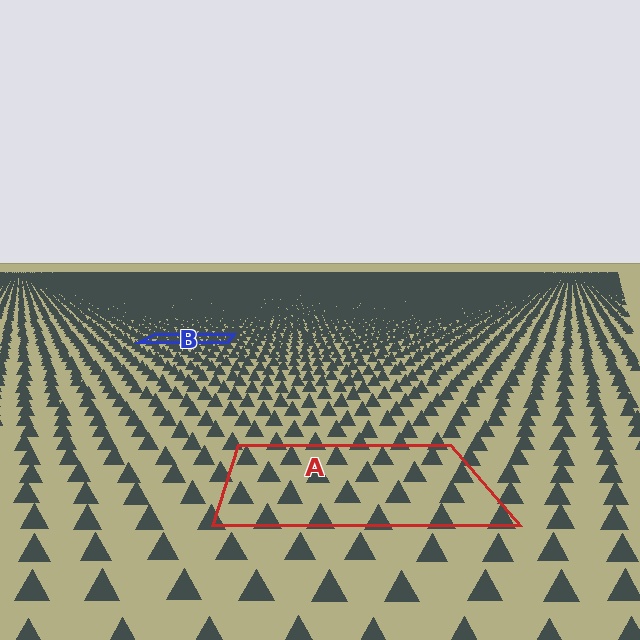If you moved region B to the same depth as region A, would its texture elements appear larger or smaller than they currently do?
They would appear larger. At a closer depth, the same texture elements are projected at a bigger on-screen size.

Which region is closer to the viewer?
Region A is closer. The texture elements there are larger and more spread out.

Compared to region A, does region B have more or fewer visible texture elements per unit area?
Region B has more texture elements per unit area — they are packed more densely because it is farther away.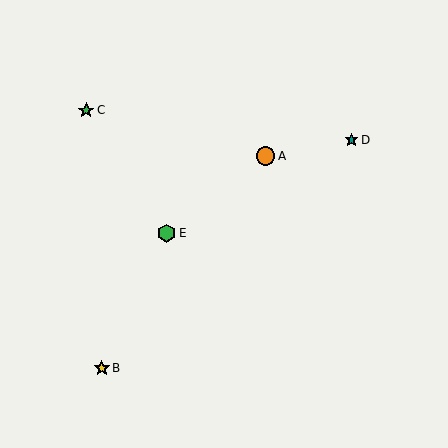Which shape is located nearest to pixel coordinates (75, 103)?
The green star (labeled C) at (86, 110) is nearest to that location.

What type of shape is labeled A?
Shape A is an orange circle.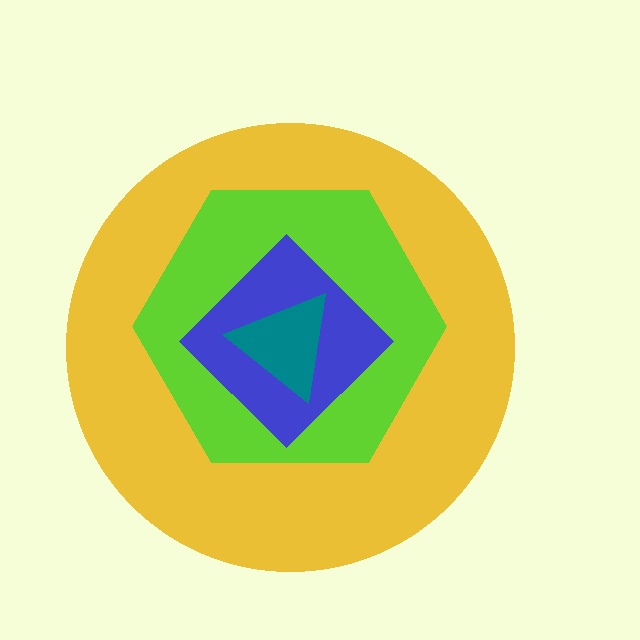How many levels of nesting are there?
4.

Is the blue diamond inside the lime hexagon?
Yes.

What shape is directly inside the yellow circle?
The lime hexagon.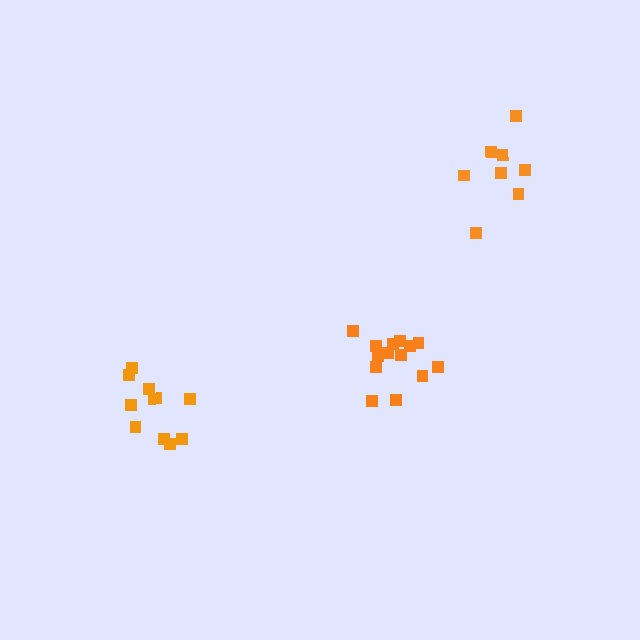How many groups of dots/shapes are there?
There are 3 groups.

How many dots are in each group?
Group 1: 11 dots, Group 2: 8 dots, Group 3: 14 dots (33 total).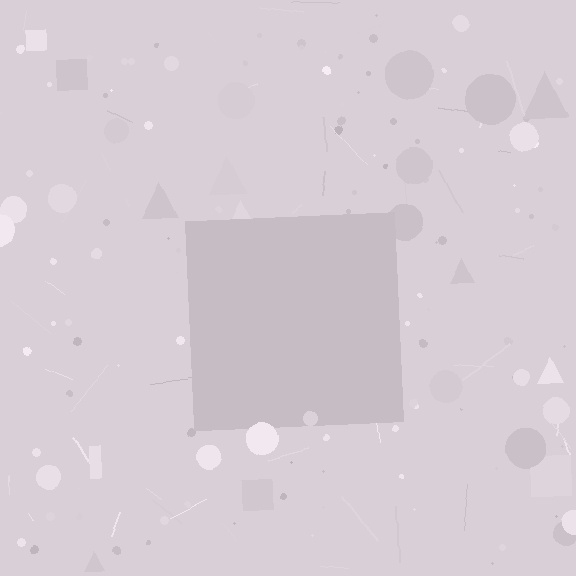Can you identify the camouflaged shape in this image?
The camouflaged shape is a square.